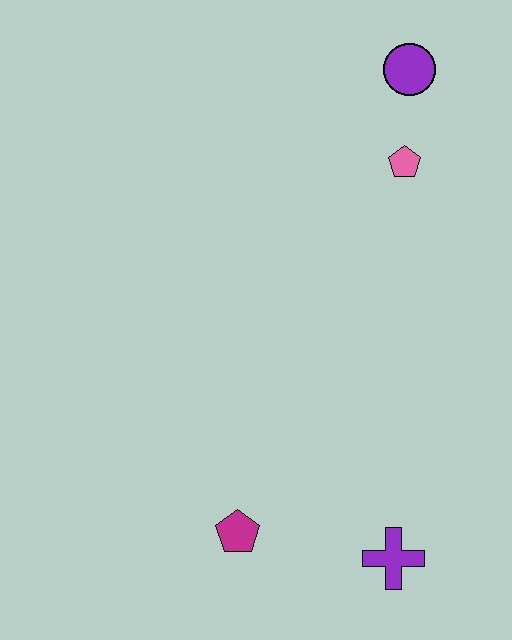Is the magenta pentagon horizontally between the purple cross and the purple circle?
No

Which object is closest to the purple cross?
The magenta pentagon is closest to the purple cross.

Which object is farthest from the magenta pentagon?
The purple circle is farthest from the magenta pentagon.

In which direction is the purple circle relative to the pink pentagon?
The purple circle is above the pink pentagon.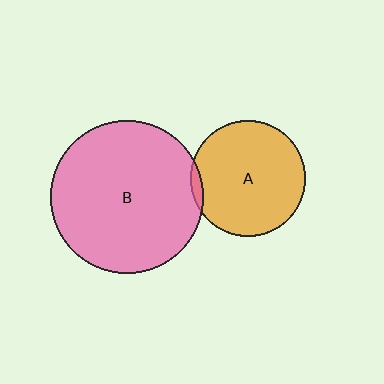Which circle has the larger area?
Circle B (pink).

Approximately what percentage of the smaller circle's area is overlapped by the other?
Approximately 5%.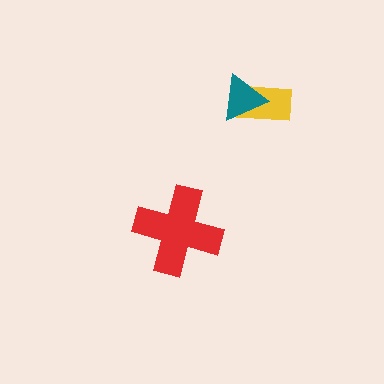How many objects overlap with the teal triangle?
1 object overlaps with the teal triangle.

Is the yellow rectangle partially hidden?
Yes, it is partially covered by another shape.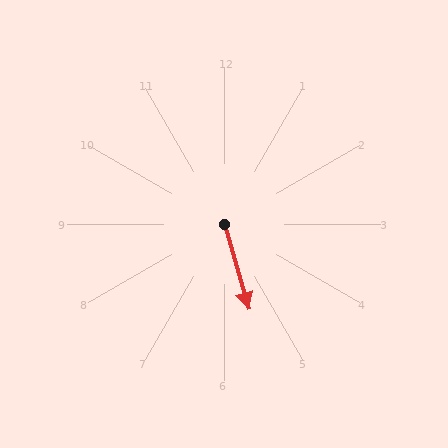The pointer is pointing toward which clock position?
Roughly 5 o'clock.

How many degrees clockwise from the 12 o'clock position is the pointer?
Approximately 164 degrees.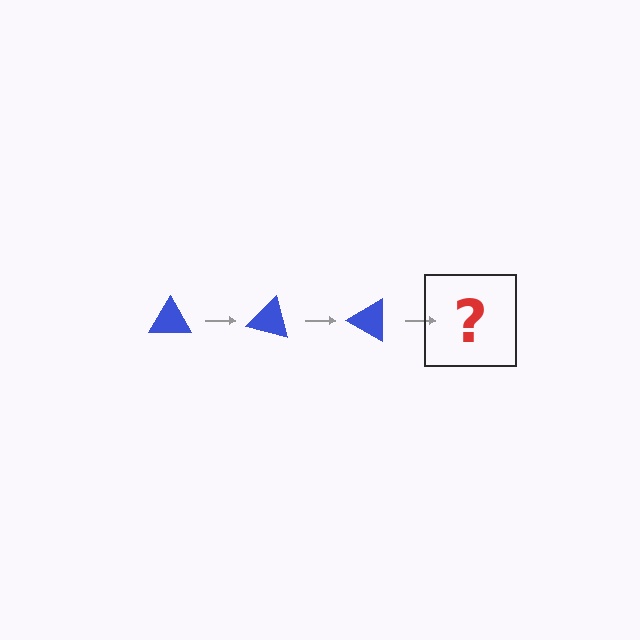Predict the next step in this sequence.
The next step is a blue triangle rotated 45 degrees.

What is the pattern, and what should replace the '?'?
The pattern is that the triangle rotates 15 degrees each step. The '?' should be a blue triangle rotated 45 degrees.